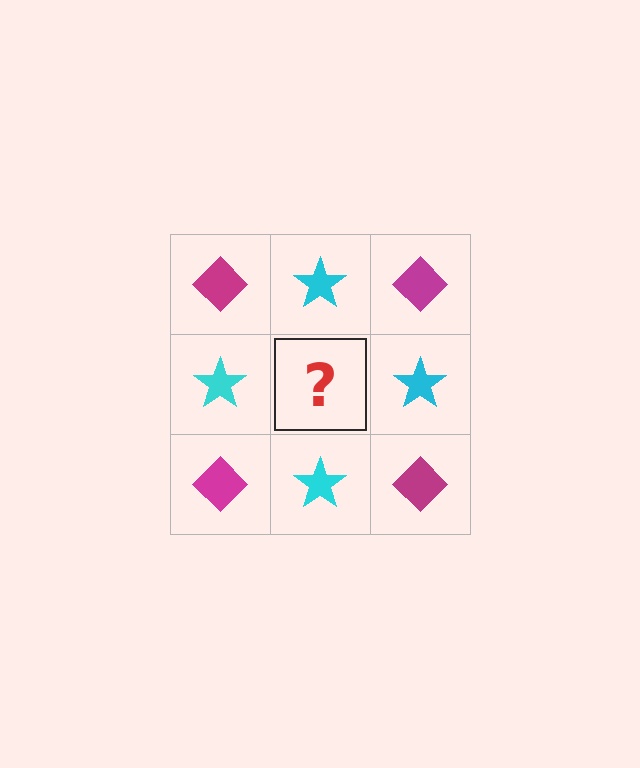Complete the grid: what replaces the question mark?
The question mark should be replaced with a magenta diamond.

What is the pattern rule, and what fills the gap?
The rule is that it alternates magenta diamond and cyan star in a checkerboard pattern. The gap should be filled with a magenta diamond.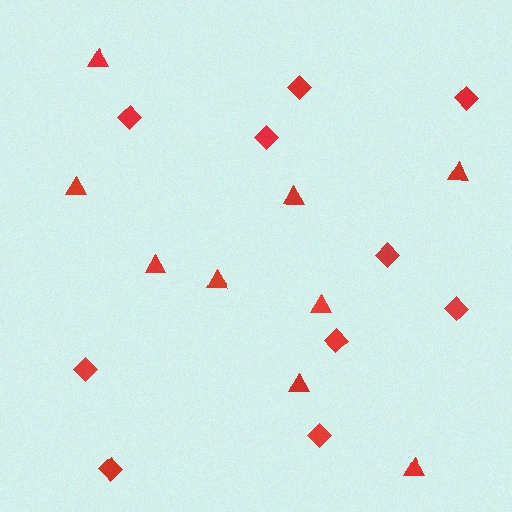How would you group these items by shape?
There are 2 groups: one group of triangles (9) and one group of diamonds (10).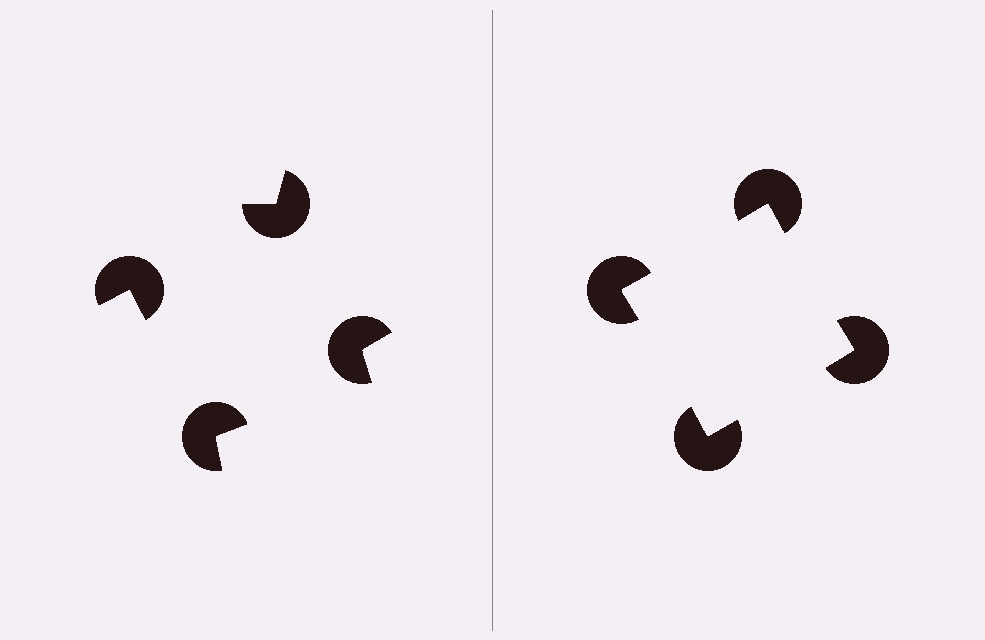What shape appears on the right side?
An illusory square.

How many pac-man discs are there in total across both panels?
8 — 4 on each side.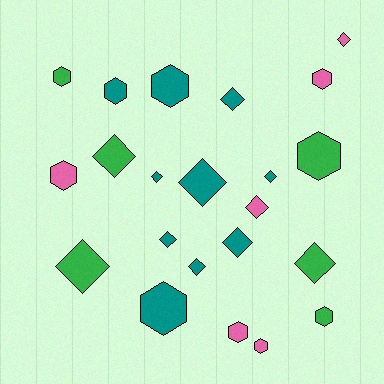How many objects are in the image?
There are 22 objects.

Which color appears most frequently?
Teal, with 10 objects.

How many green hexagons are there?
There are 3 green hexagons.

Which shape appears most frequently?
Diamond, with 12 objects.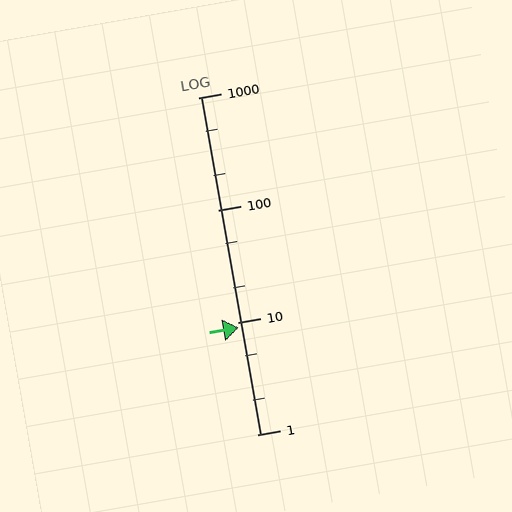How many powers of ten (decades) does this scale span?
The scale spans 3 decades, from 1 to 1000.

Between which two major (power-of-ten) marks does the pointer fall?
The pointer is between 1 and 10.